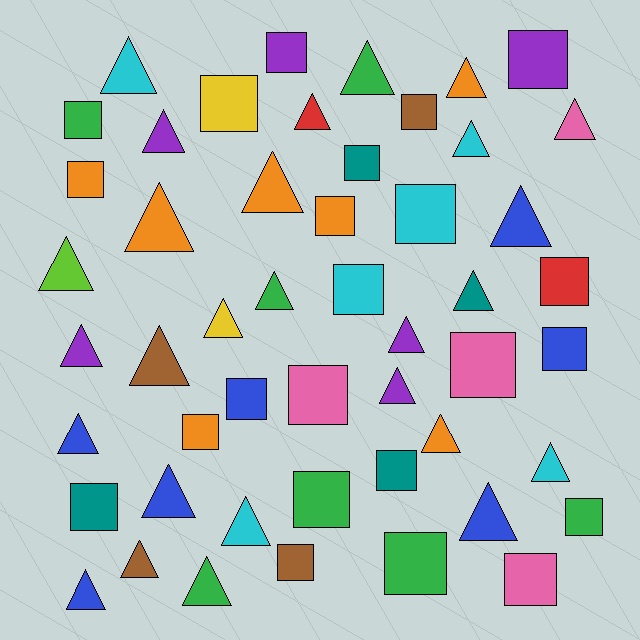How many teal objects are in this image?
There are 4 teal objects.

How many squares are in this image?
There are 23 squares.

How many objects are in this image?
There are 50 objects.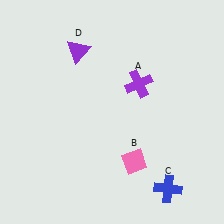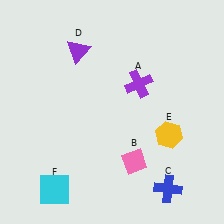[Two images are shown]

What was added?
A yellow hexagon (E), a cyan square (F) were added in Image 2.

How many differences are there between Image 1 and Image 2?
There are 2 differences between the two images.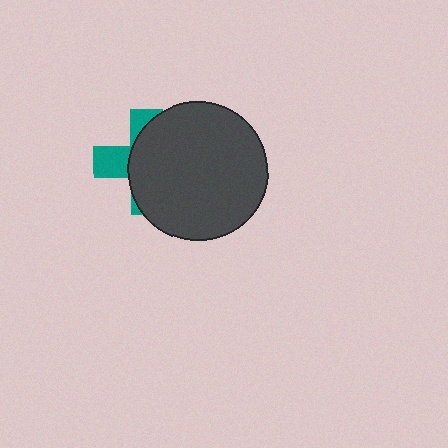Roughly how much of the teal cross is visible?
A small part of it is visible (roughly 31%).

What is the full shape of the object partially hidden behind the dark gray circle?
The partially hidden object is a teal cross.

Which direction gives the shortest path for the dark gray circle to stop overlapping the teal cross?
Moving right gives the shortest separation.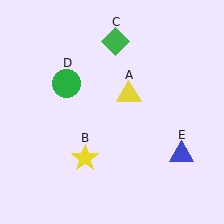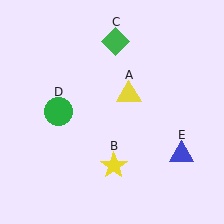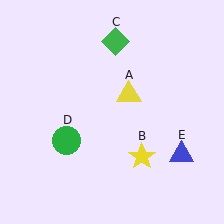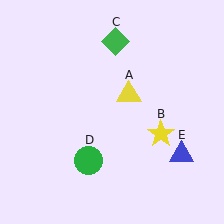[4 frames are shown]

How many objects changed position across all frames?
2 objects changed position: yellow star (object B), green circle (object D).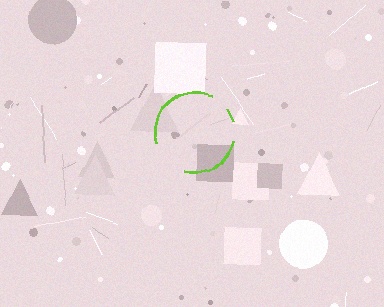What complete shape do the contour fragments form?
The contour fragments form a circle.